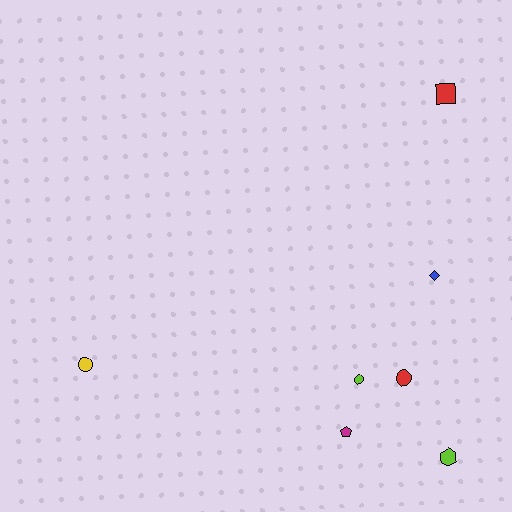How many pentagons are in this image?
There is 1 pentagon.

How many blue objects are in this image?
There is 1 blue object.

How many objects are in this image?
There are 7 objects.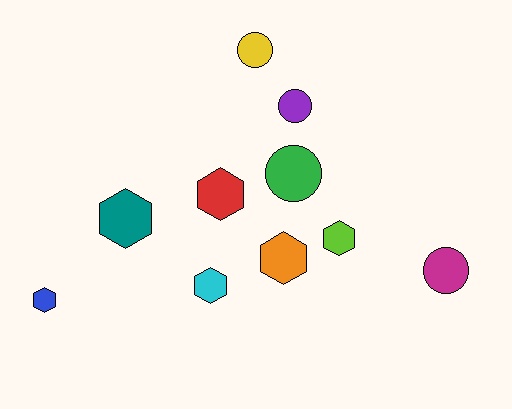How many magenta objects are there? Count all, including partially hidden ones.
There is 1 magenta object.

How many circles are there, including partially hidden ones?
There are 4 circles.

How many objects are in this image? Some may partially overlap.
There are 10 objects.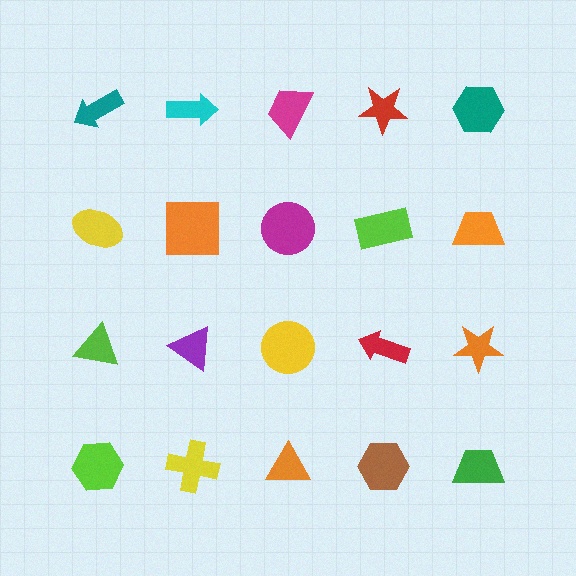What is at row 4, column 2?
A yellow cross.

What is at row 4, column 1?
A lime hexagon.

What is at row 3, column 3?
A yellow circle.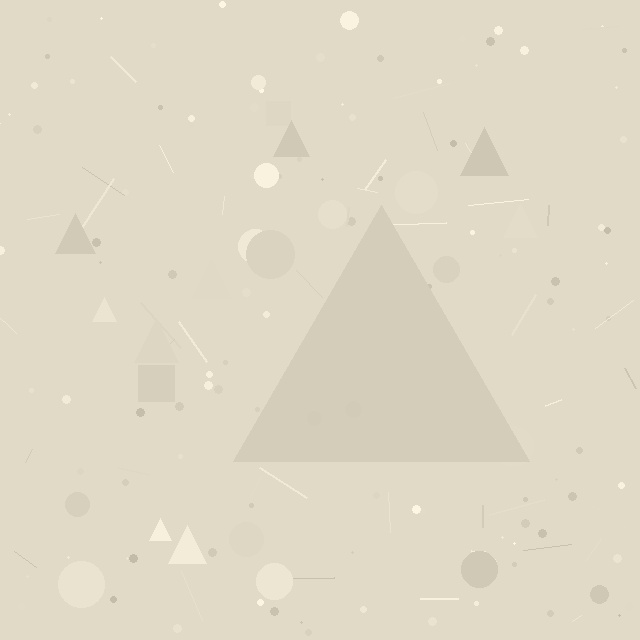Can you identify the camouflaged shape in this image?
The camouflaged shape is a triangle.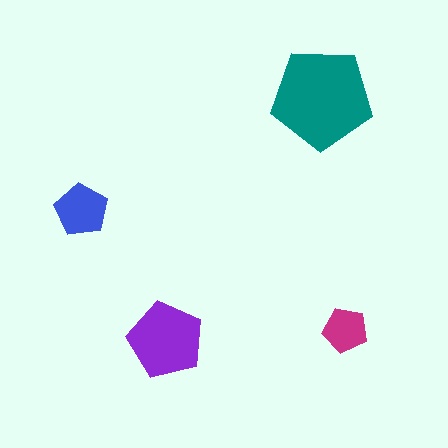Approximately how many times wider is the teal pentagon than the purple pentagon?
About 1.5 times wider.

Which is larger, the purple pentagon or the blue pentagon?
The purple one.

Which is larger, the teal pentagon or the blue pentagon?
The teal one.